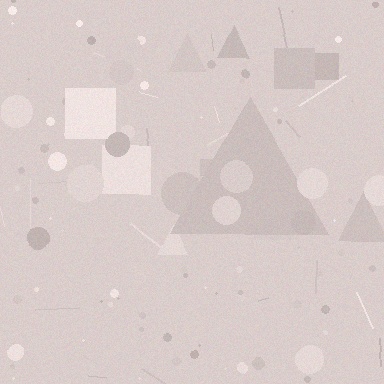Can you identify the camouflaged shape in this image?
The camouflaged shape is a triangle.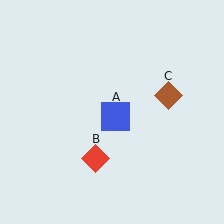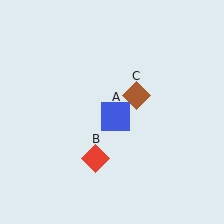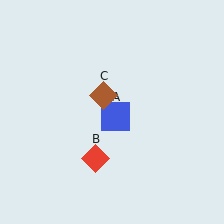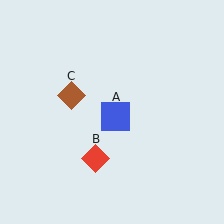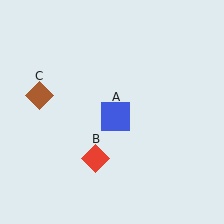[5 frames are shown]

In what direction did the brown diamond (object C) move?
The brown diamond (object C) moved left.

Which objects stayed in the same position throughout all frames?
Blue square (object A) and red diamond (object B) remained stationary.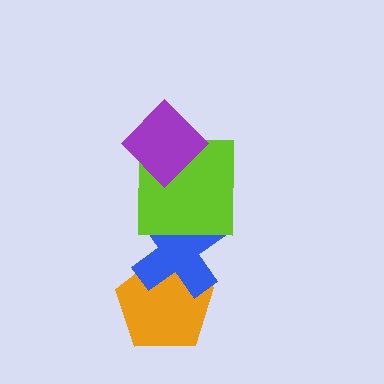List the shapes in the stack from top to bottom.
From top to bottom: the purple diamond, the lime square, the blue cross, the orange pentagon.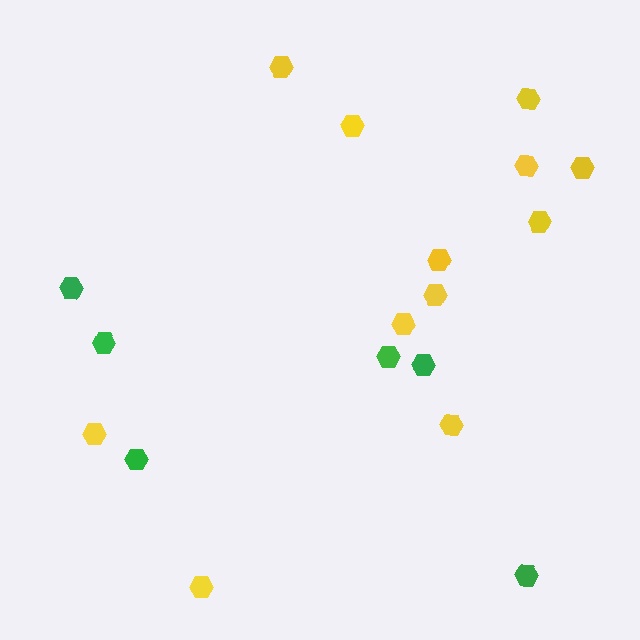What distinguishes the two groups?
There are 2 groups: one group of green hexagons (6) and one group of yellow hexagons (12).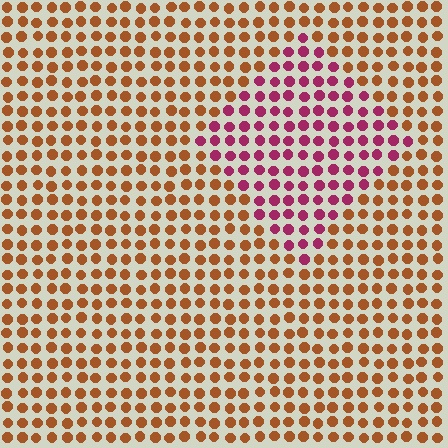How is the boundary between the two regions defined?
The boundary is defined purely by a slight shift in hue (about 52 degrees). Spacing, size, and orientation are identical on both sides.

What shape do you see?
I see a diamond.